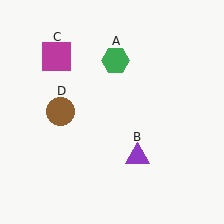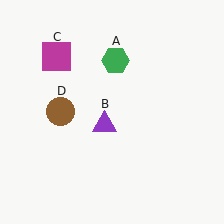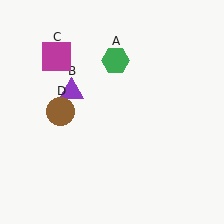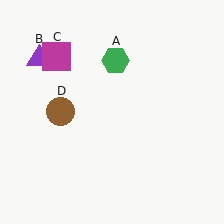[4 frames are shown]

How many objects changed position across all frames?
1 object changed position: purple triangle (object B).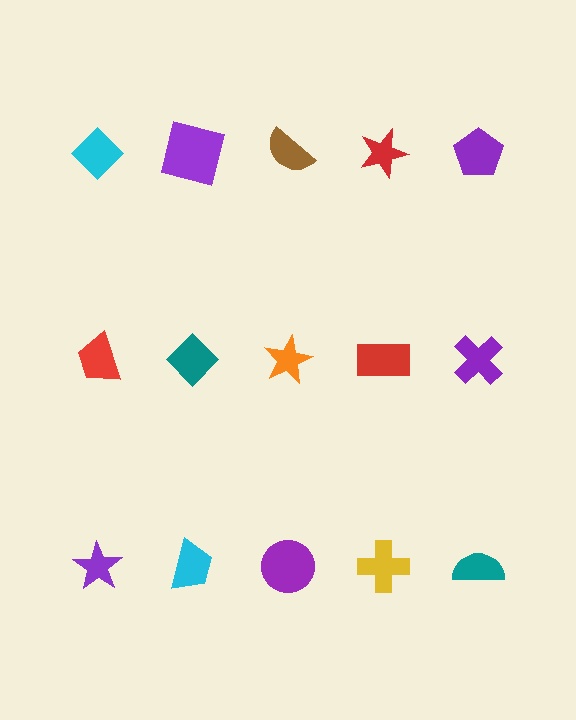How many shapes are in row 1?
5 shapes.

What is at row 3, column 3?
A purple circle.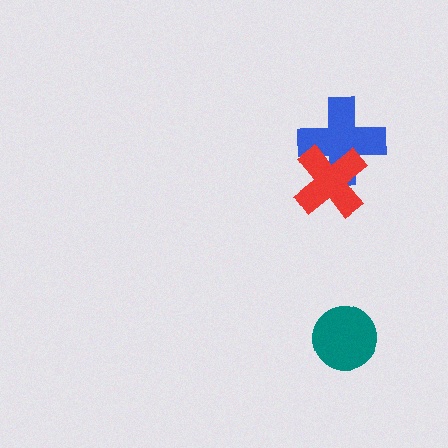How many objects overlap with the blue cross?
1 object overlaps with the blue cross.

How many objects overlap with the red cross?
1 object overlaps with the red cross.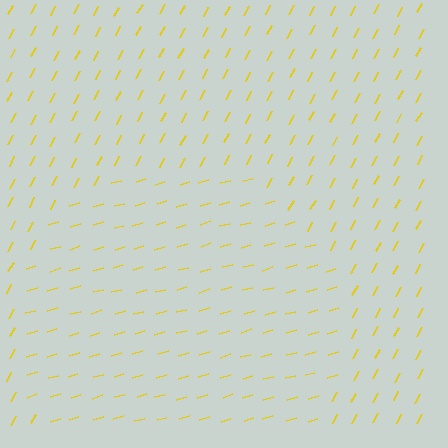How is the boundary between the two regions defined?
The boundary is defined purely by a change in line orientation (approximately 45 degrees difference). All lines are the same color and thickness.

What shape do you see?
I see a circle.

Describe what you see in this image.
The image is filled with small yellow line segments. A circle region in the image has lines oriented differently from the surrounding lines, creating a visible texture boundary.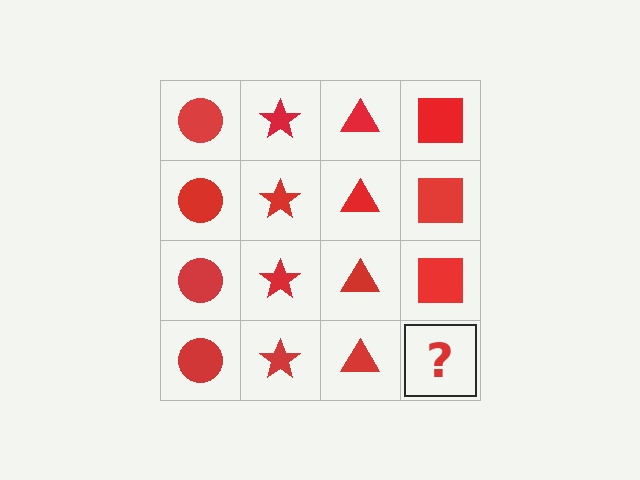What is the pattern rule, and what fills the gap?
The rule is that each column has a consistent shape. The gap should be filled with a red square.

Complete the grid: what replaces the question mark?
The question mark should be replaced with a red square.